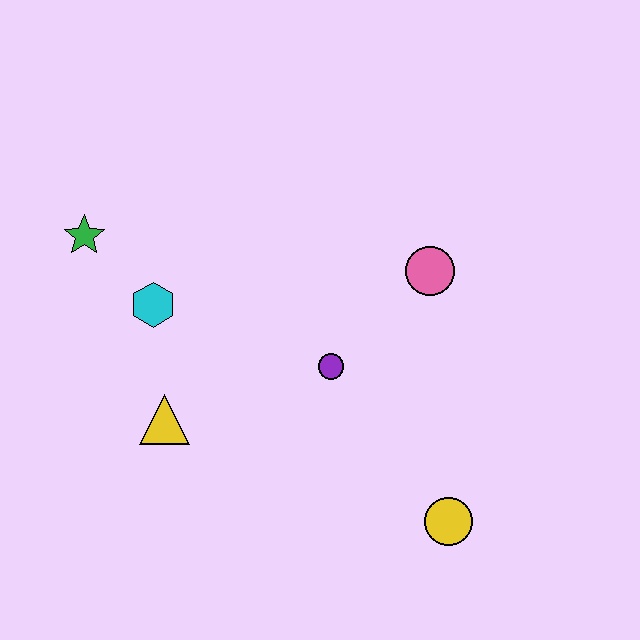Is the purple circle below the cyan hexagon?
Yes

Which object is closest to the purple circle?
The pink circle is closest to the purple circle.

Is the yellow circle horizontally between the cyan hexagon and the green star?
No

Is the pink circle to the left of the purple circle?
No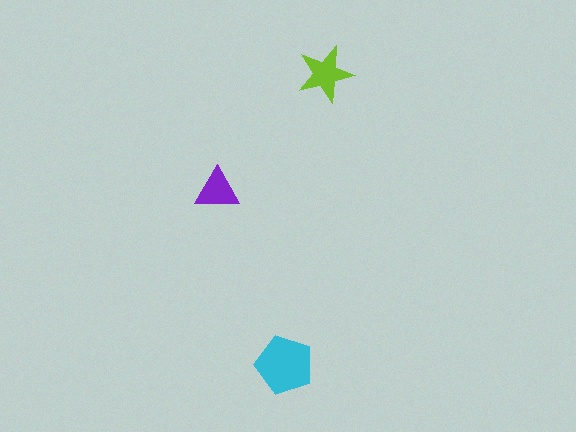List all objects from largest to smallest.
The cyan pentagon, the lime star, the purple triangle.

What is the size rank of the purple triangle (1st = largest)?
3rd.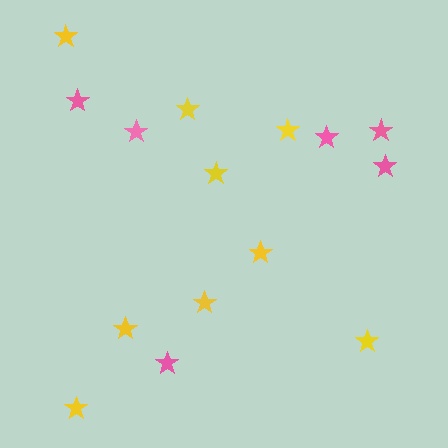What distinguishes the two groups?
There are 2 groups: one group of pink stars (6) and one group of yellow stars (9).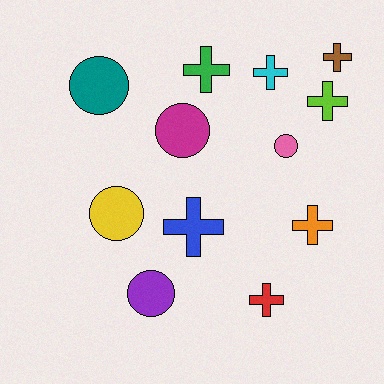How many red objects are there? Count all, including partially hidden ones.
There is 1 red object.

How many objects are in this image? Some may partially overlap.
There are 12 objects.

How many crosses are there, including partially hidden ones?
There are 7 crosses.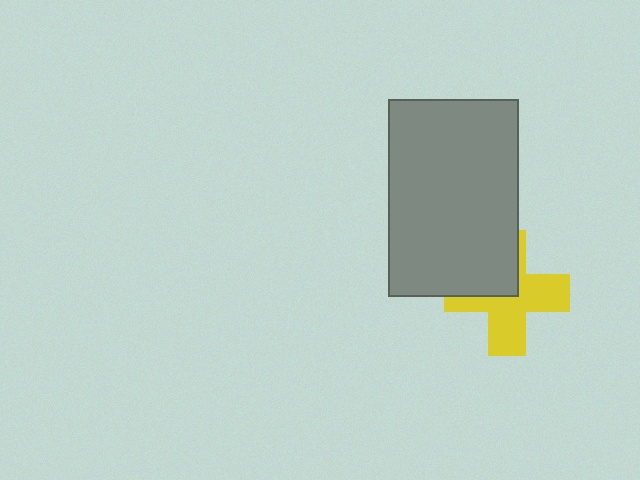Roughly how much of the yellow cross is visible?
About half of it is visible (roughly 60%).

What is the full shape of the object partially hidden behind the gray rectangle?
The partially hidden object is a yellow cross.